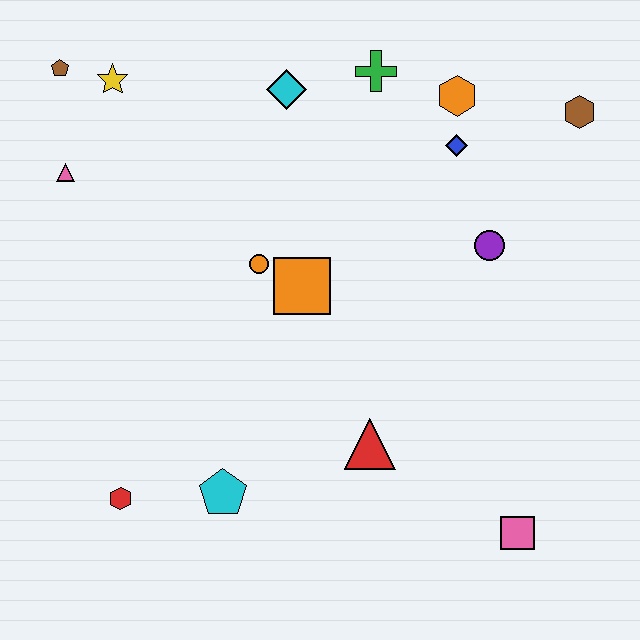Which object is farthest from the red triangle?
The brown pentagon is farthest from the red triangle.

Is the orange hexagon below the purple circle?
No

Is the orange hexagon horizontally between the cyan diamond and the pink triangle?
No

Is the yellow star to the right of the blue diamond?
No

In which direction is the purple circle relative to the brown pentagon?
The purple circle is to the right of the brown pentagon.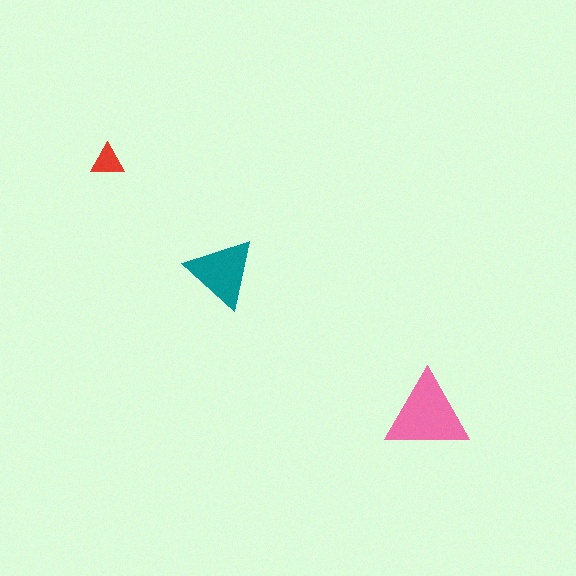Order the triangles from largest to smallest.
the pink one, the teal one, the red one.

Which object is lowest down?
The pink triangle is bottommost.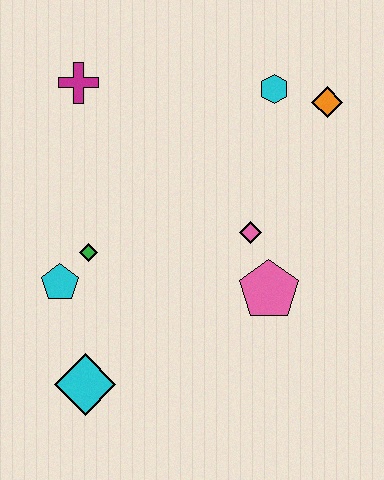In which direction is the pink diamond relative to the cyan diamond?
The pink diamond is to the right of the cyan diamond.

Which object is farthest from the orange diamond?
The cyan diamond is farthest from the orange diamond.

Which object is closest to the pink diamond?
The pink pentagon is closest to the pink diamond.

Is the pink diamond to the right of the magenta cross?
Yes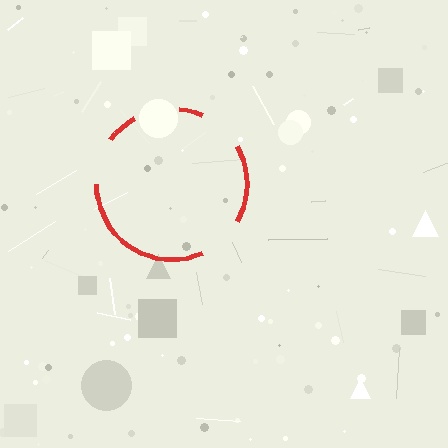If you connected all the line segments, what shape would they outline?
They would outline a circle.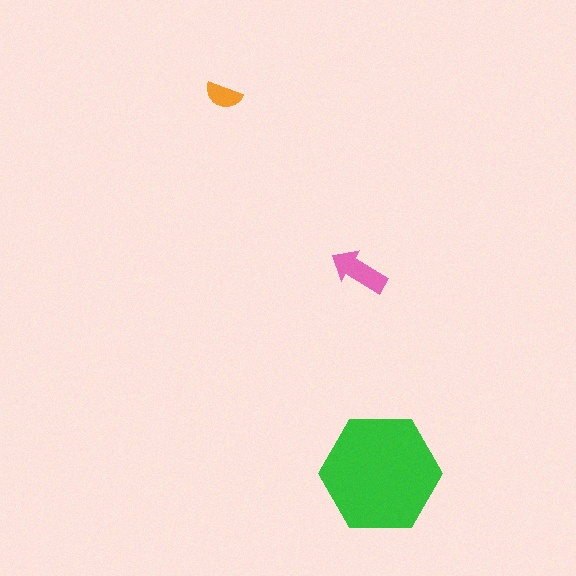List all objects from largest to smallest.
The green hexagon, the pink arrow, the orange semicircle.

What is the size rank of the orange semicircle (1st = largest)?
3rd.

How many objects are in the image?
There are 3 objects in the image.